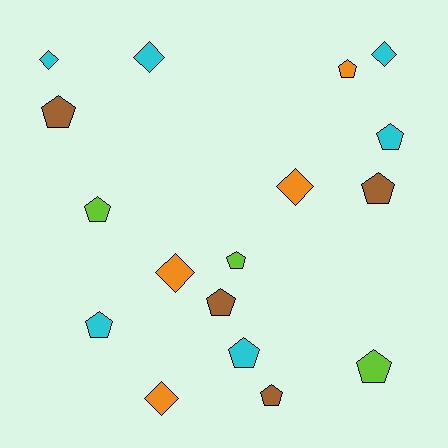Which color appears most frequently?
Cyan, with 6 objects.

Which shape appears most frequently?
Pentagon, with 11 objects.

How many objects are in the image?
There are 17 objects.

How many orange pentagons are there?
There is 1 orange pentagon.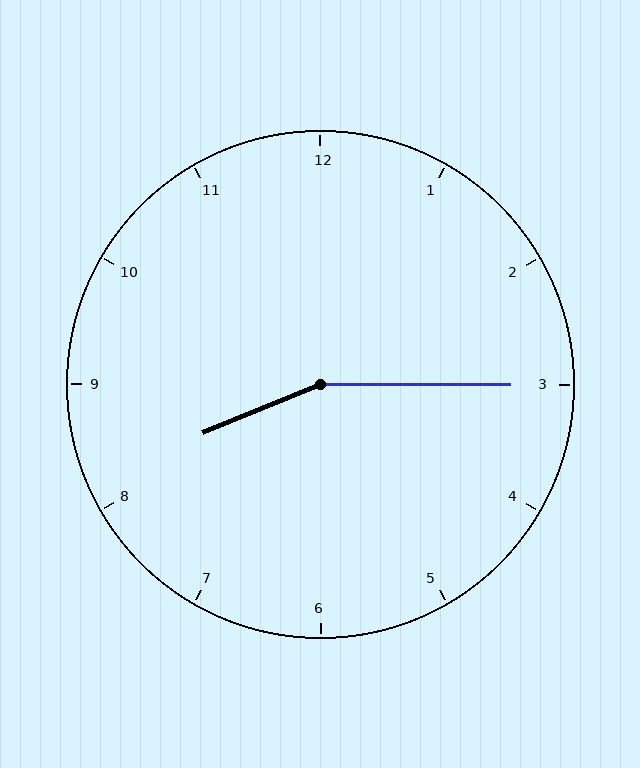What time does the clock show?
8:15.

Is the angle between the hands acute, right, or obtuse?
It is obtuse.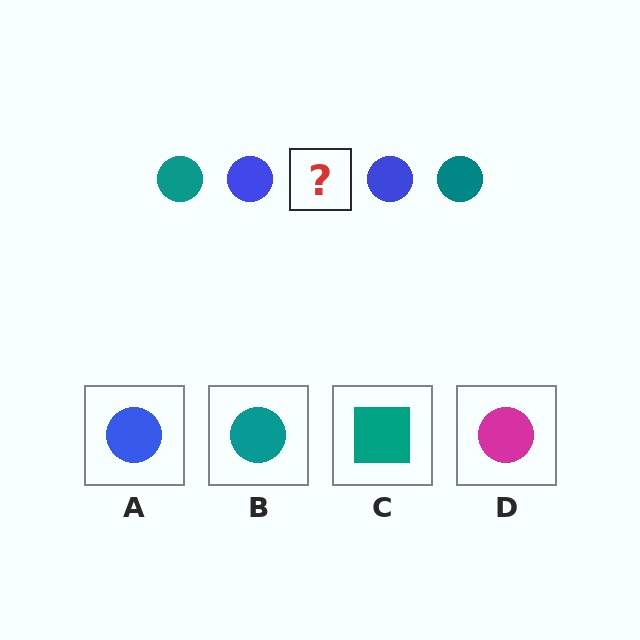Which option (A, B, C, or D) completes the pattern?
B.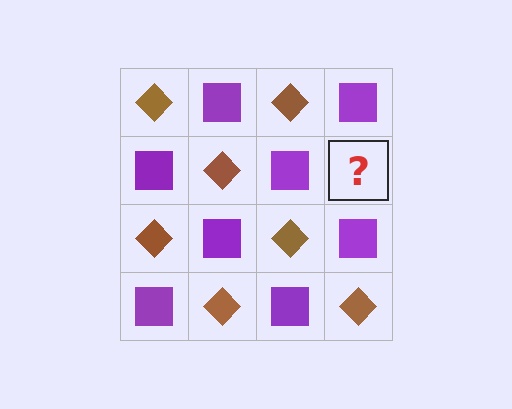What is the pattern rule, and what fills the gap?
The rule is that it alternates brown diamond and purple square in a checkerboard pattern. The gap should be filled with a brown diamond.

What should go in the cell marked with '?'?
The missing cell should contain a brown diamond.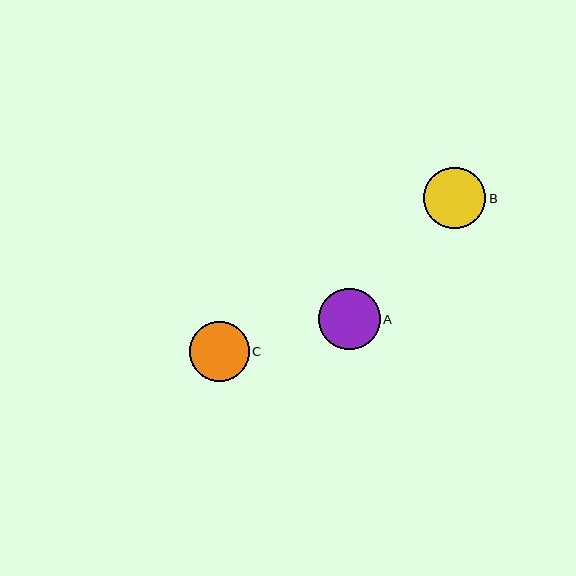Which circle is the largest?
Circle B is the largest with a size of approximately 62 pixels.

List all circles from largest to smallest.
From largest to smallest: B, A, C.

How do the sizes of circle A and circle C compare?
Circle A and circle C are approximately the same size.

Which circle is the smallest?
Circle C is the smallest with a size of approximately 60 pixels.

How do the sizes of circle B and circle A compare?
Circle B and circle A are approximately the same size.